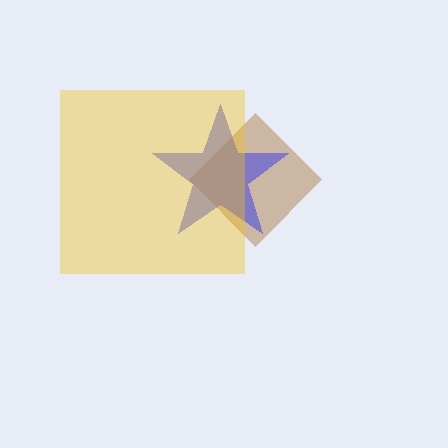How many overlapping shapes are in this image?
There are 3 overlapping shapes in the image.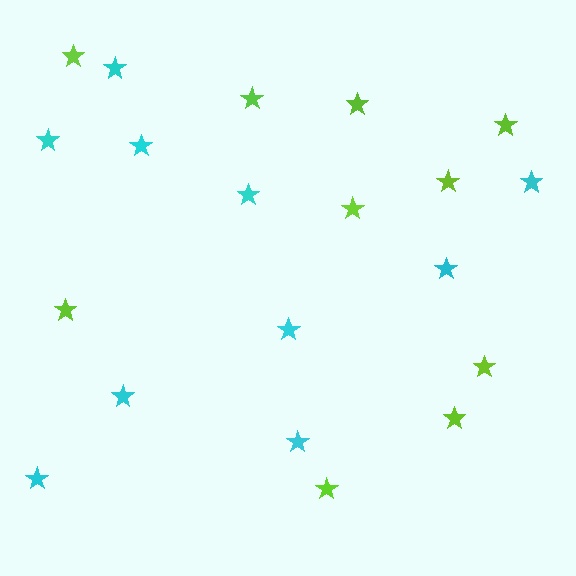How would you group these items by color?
There are 2 groups: one group of cyan stars (10) and one group of lime stars (10).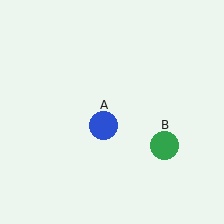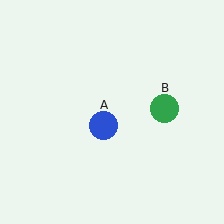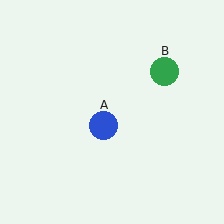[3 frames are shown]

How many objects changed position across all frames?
1 object changed position: green circle (object B).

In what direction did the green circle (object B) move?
The green circle (object B) moved up.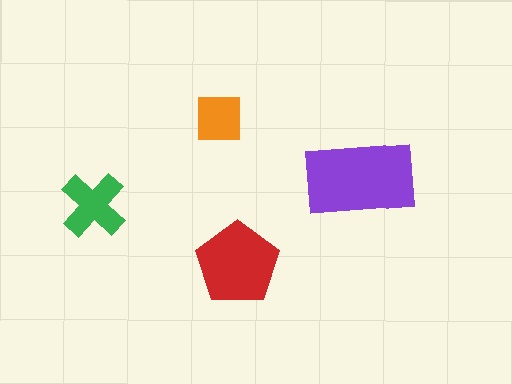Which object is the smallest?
The orange square.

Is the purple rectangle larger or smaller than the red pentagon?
Larger.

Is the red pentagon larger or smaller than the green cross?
Larger.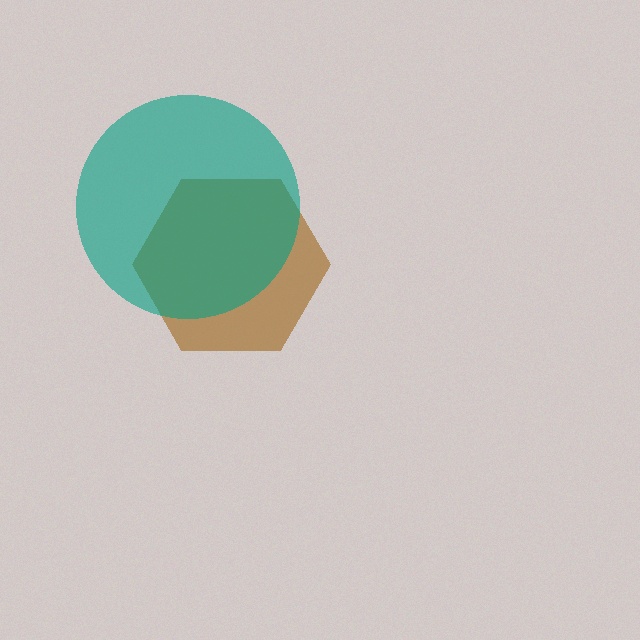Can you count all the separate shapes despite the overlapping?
Yes, there are 2 separate shapes.